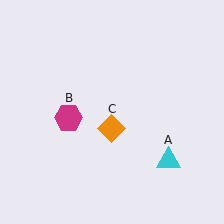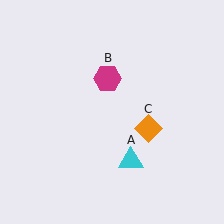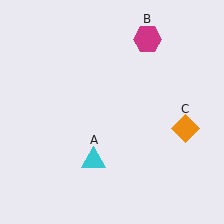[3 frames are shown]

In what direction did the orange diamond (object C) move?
The orange diamond (object C) moved right.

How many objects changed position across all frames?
3 objects changed position: cyan triangle (object A), magenta hexagon (object B), orange diamond (object C).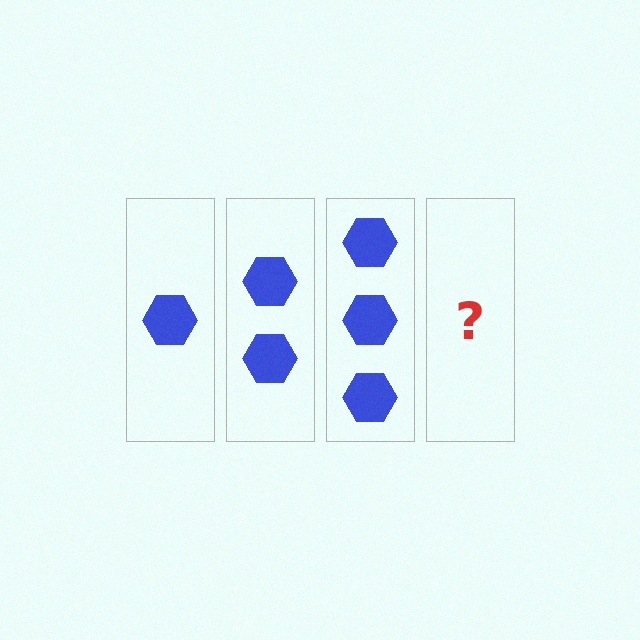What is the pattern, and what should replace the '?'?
The pattern is that each step adds one more hexagon. The '?' should be 4 hexagons.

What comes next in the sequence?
The next element should be 4 hexagons.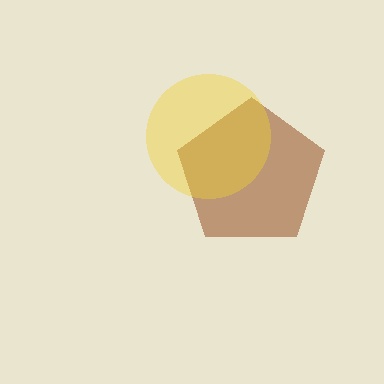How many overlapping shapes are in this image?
There are 2 overlapping shapes in the image.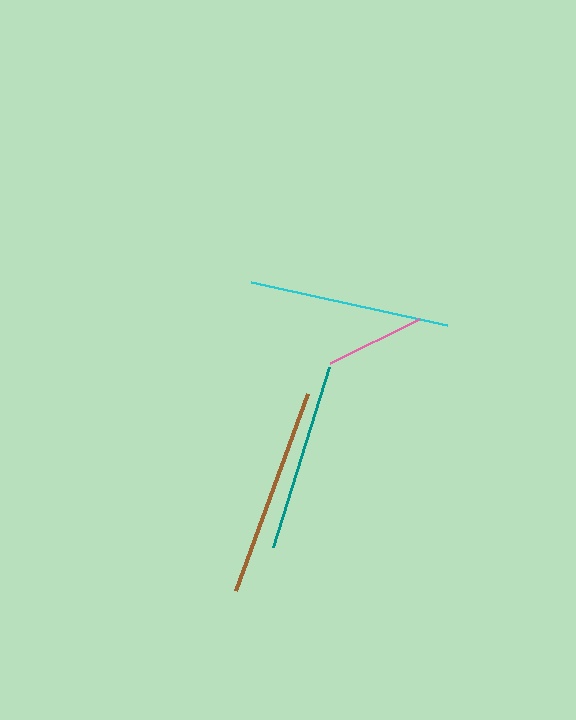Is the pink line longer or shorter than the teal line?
The teal line is longer than the pink line.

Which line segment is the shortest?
The pink line is the shortest at approximately 99 pixels.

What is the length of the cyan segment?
The cyan segment is approximately 200 pixels long.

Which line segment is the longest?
The brown line is the longest at approximately 210 pixels.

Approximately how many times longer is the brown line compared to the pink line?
The brown line is approximately 2.1 times the length of the pink line.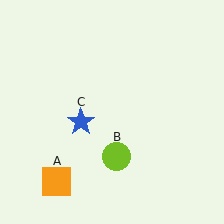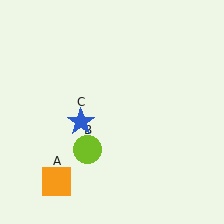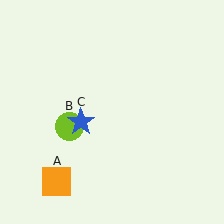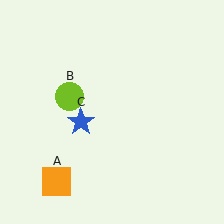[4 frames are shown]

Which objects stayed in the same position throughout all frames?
Orange square (object A) and blue star (object C) remained stationary.